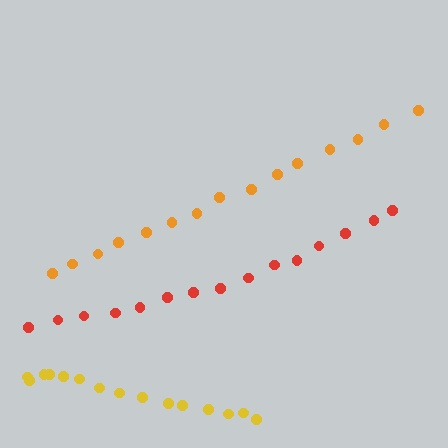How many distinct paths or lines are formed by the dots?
There are 3 distinct paths.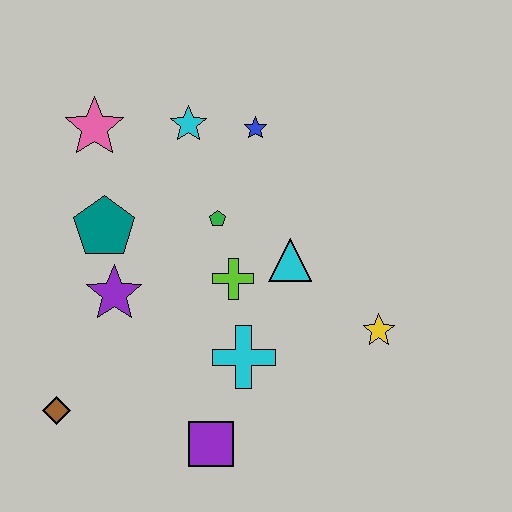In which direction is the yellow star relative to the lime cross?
The yellow star is to the right of the lime cross.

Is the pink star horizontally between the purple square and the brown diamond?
Yes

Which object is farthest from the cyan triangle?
The brown diamond is farthest from the cyan triangle.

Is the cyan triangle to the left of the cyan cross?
No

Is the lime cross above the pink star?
No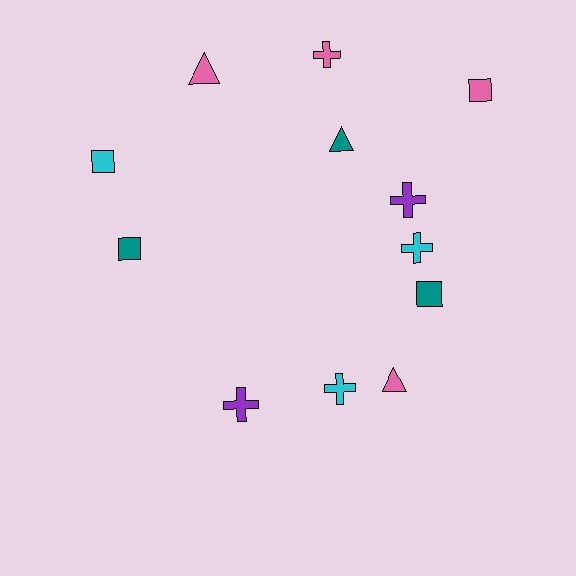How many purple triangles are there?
There are no purple triangles.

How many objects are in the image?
There are 12 objects.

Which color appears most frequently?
Pink, with 4 objects.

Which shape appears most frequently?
Cross, with 5 objects.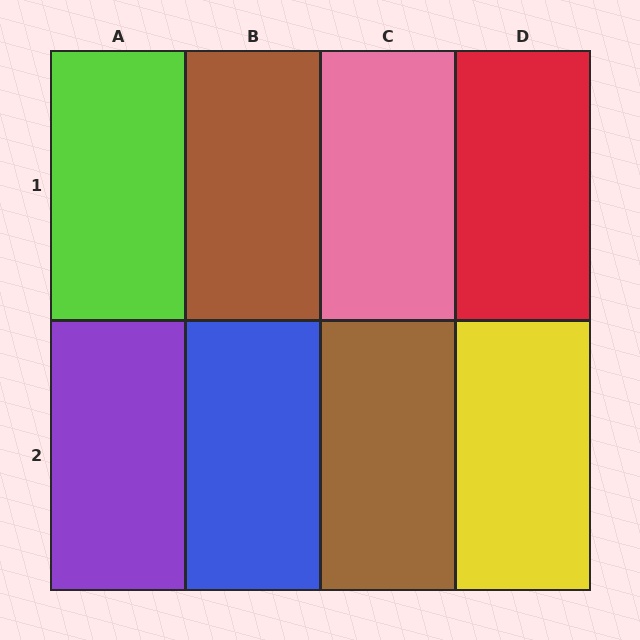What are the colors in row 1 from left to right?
Lime, brown, pink, red.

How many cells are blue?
1 cell is blue.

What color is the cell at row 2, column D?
Yellow.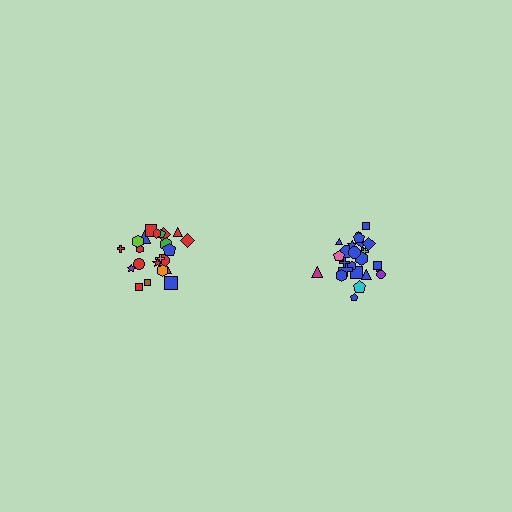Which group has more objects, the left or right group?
The right group.